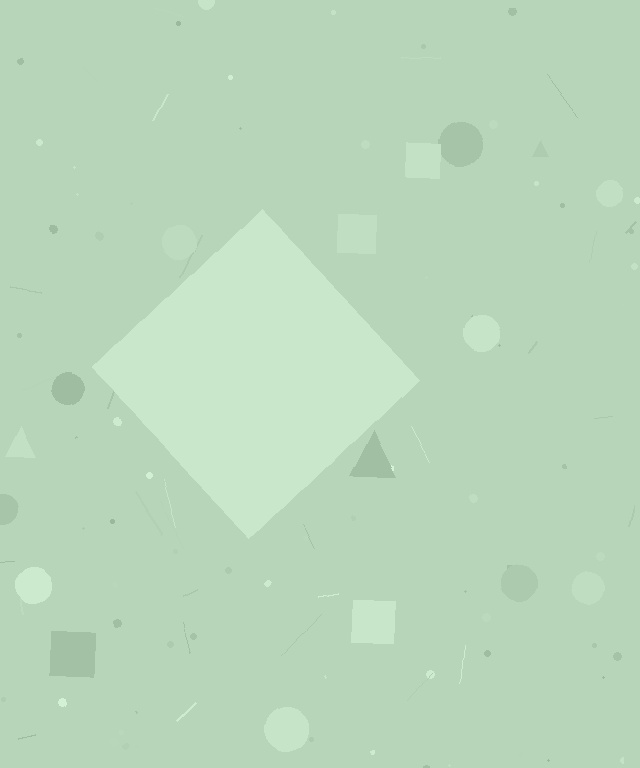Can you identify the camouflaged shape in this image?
The camouflaged shape is a diamond.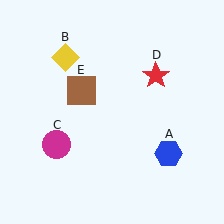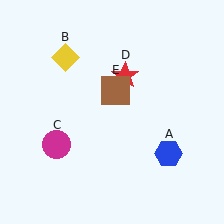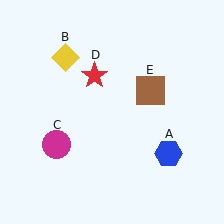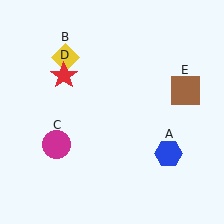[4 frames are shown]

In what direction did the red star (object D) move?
The red star (object D) moved left.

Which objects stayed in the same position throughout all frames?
Blue hexagon (object A) and yellow diamond (object B) and magenta circle (object C) remained stationary.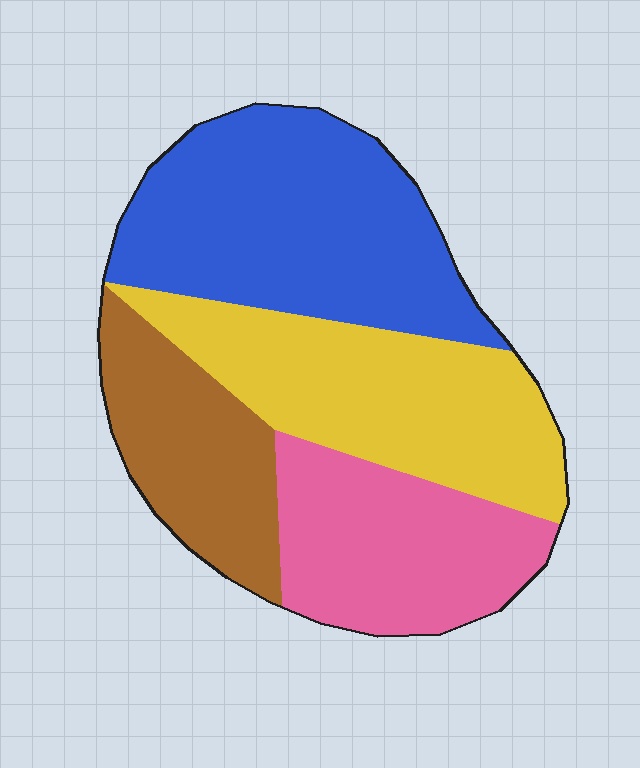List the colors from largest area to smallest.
From largest to smallest: blue, yellow, pink, brown.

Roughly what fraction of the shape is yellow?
Yellow covers 28% of the shape.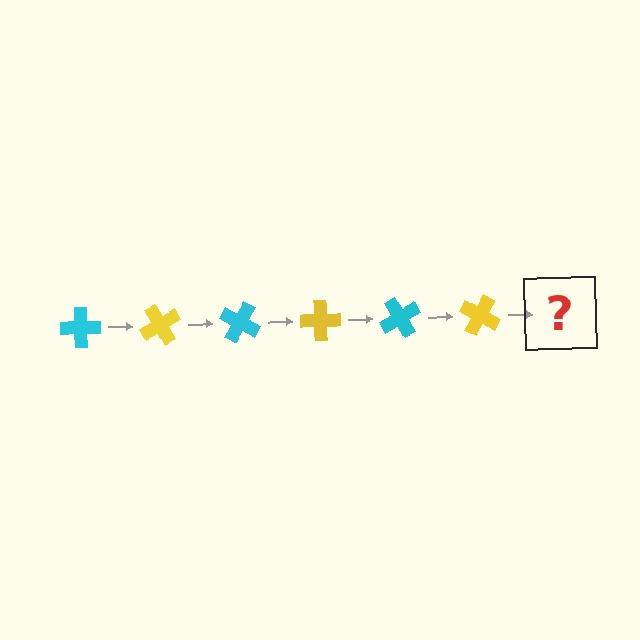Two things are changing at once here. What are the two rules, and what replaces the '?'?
The two rules are that it rotates 60 degrees each step and the color cycles through cyan and yellow. The '?' should be a cyan cross, rotated 360 degrees from the start.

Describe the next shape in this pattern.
It should be a cyan cross, rotated 360 degrees from the start.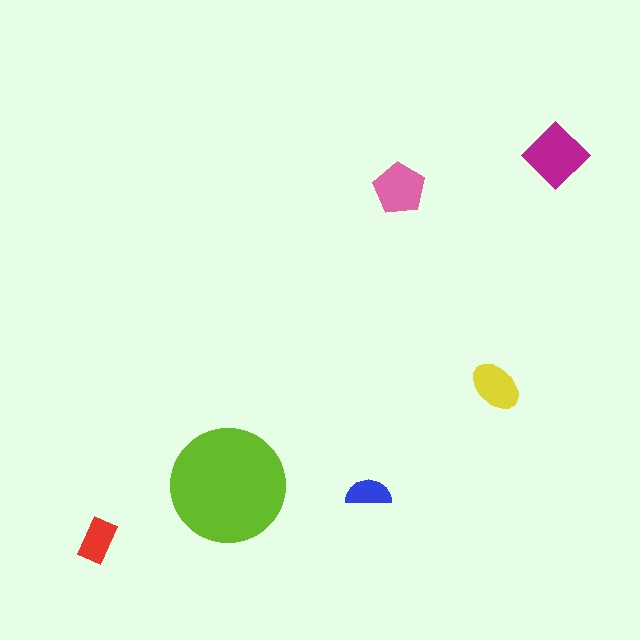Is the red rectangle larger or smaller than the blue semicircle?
Larger.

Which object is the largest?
The lime circle.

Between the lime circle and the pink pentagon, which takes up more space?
The lime circle.